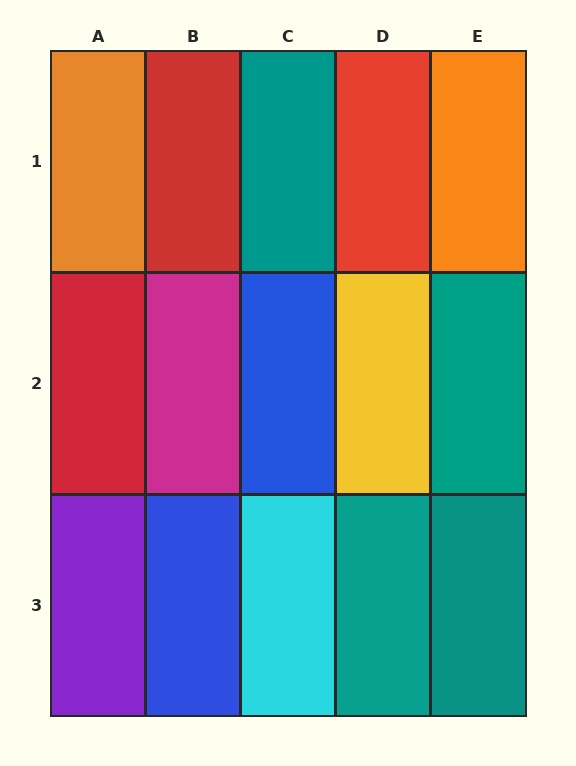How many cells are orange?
2 cells are orange.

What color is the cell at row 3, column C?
Cyan.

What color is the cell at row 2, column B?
Magenta.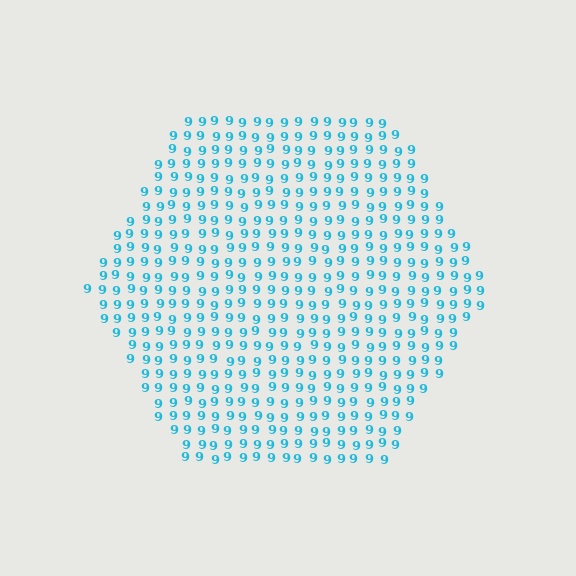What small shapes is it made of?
It is made of small digit 9's.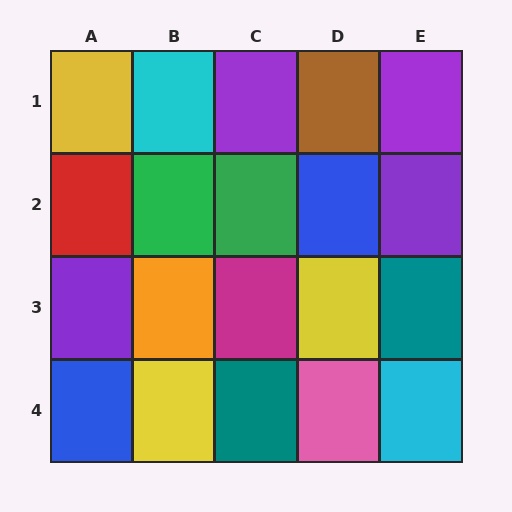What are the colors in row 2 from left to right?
Red, green, green, blue, purple.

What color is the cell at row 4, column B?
Yellow.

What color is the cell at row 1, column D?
Brown.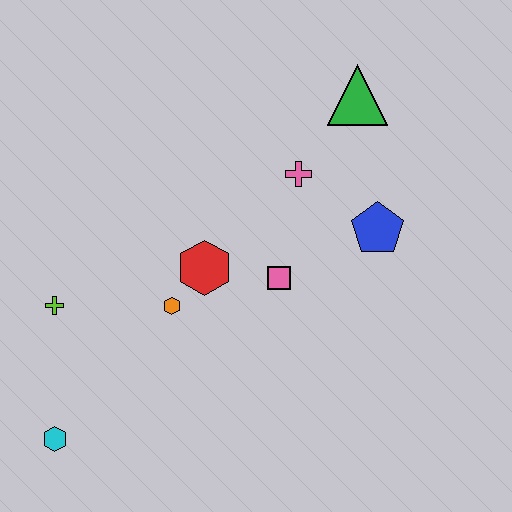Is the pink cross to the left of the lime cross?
No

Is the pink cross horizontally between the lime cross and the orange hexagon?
No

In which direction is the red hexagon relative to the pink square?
The red hexagon is to the left of the pink square.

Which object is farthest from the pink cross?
The cyan hexagon is farthest from the pink cross.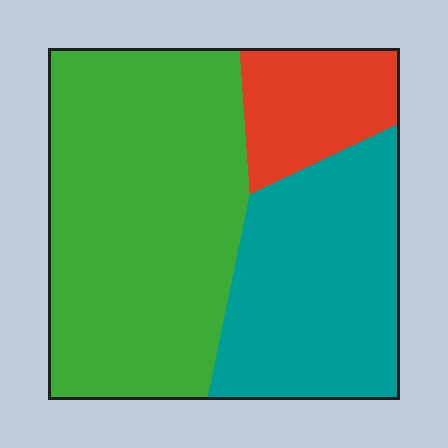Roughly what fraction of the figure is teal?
Teal takes up between a sixth and a third of the figure.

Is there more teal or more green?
Green.